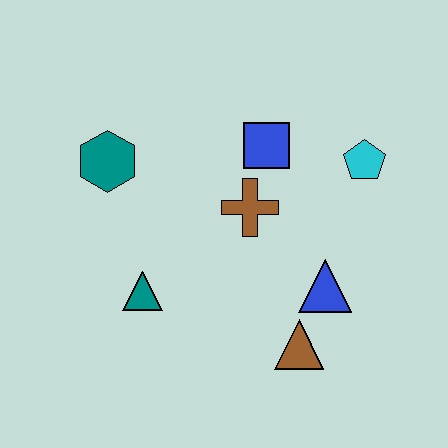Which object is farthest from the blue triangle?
The teal hexagon is farthest from the blue triangle.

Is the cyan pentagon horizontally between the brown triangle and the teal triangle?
No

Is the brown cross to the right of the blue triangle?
No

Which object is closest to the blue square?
The brown cross is closest to the blue square.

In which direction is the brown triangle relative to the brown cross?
The brown triangle is below the brown cross.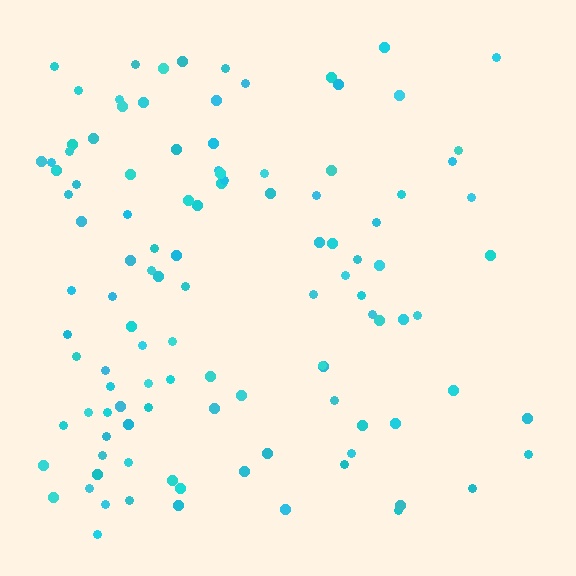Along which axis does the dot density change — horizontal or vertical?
Horizontal.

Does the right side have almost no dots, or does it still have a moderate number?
Still a moderate number, just noticeably fewer than the left.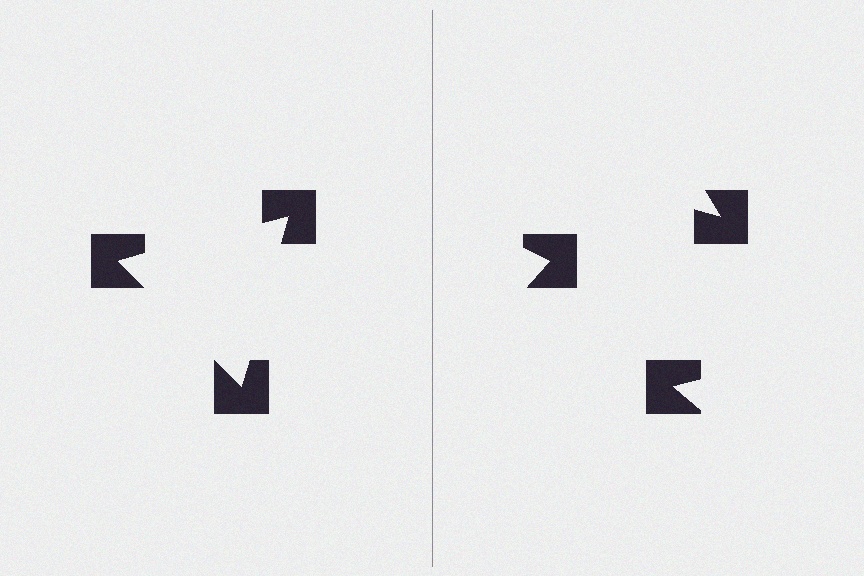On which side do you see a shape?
An illusory triangle appears on the left side. On the right side the wedge cuts are rotated, so no coherent shape forms.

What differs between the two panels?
The notched squares are positioned identically on both sides; only the wedge orientations differ. On the left they align to a triangle; on the right they are misaligned.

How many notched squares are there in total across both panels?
6 — 3 on each side.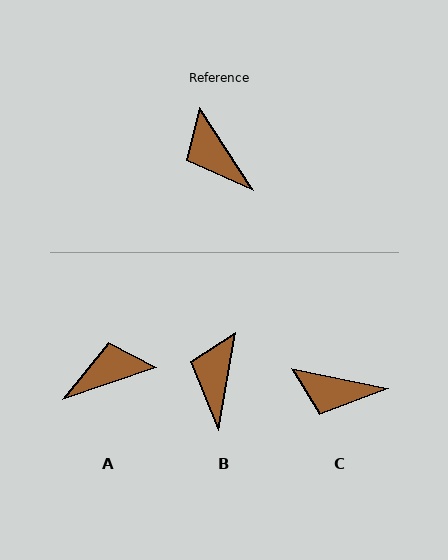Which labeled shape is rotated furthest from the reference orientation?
A, about 104 degrees away.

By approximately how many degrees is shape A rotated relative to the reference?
Approximately 104 degrees clockwise.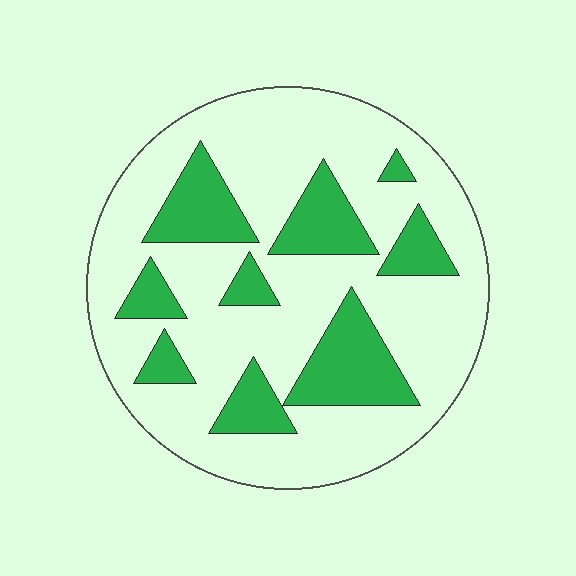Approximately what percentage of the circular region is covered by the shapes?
Approximately 25%.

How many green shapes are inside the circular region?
9.